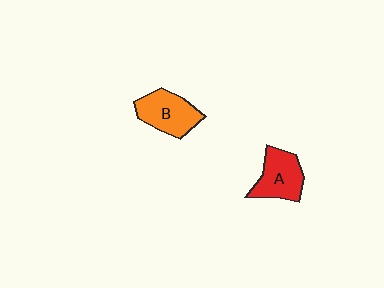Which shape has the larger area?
Shape B (orange).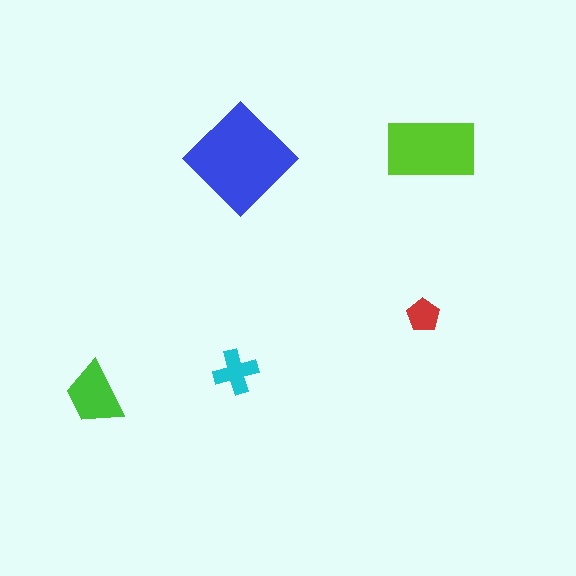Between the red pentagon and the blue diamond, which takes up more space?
The blue diamond.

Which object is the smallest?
The red pentagon.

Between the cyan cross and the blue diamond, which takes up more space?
The blue diamond.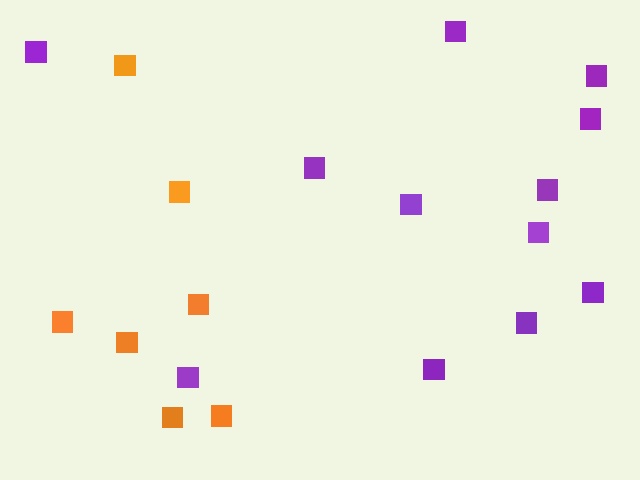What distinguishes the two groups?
There are 2 groups: one group of orange squares (7) and one group of purple squares (12).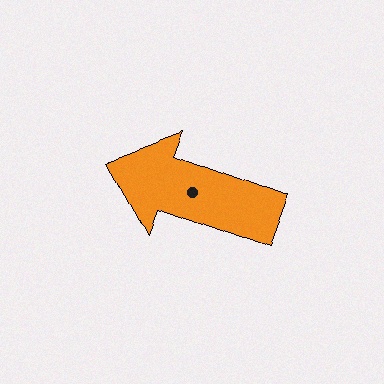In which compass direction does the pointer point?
West.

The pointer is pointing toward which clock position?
Roughly 10 o'clock.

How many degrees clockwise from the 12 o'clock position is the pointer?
Approximately 290 degrees.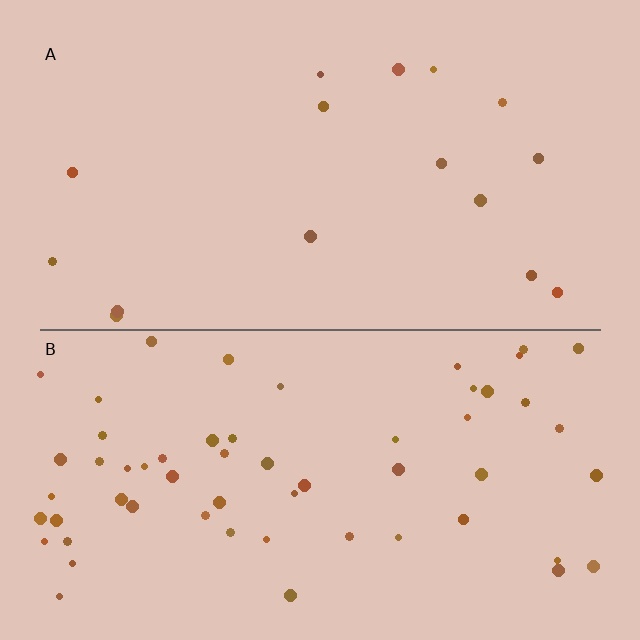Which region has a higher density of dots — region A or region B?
B (the bottom).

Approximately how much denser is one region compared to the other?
Approximately 3.6× — region B over region A.